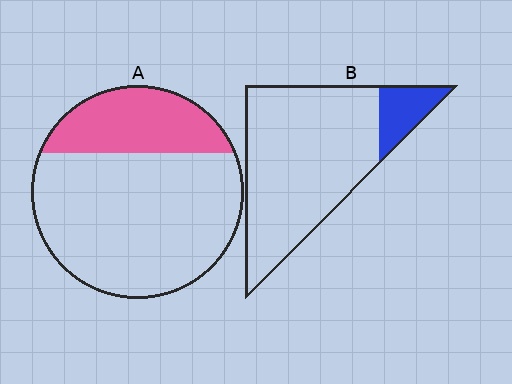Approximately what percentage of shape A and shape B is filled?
A is approximately 25% and B is approximately 15%.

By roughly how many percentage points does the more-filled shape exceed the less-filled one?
By roughly 15 percentage points (A over B).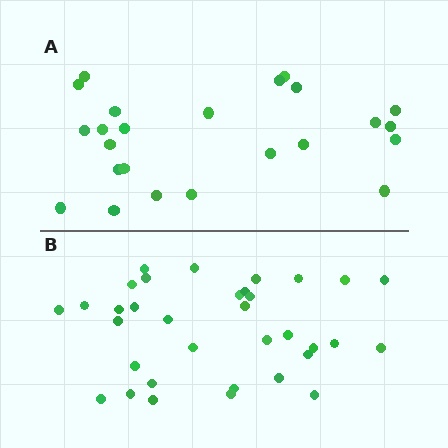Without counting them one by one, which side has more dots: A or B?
Region B (the bottom region) has more dots.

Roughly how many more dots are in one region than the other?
Region B has roughly 10 or so more dots than region A.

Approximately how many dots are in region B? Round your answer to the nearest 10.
About 30 dots. (The exact count is 34, which rounds to 30.)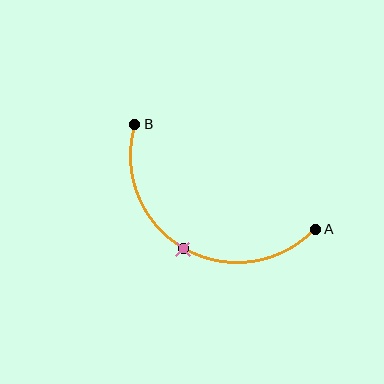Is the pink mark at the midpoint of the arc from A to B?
Yes. The pink mark lies on the arc at equal arc-length from both A and B — it is the arc midpoint.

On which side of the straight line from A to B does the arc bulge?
The arc bulges below the straight line connecting A and B.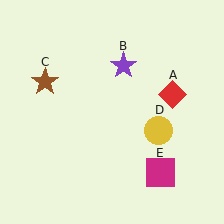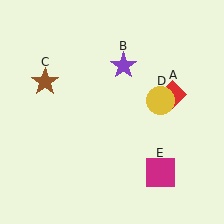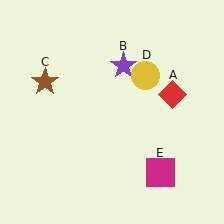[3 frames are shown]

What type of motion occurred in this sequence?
The yellow circle (object D) rotated counterclockwise around the center of the scene.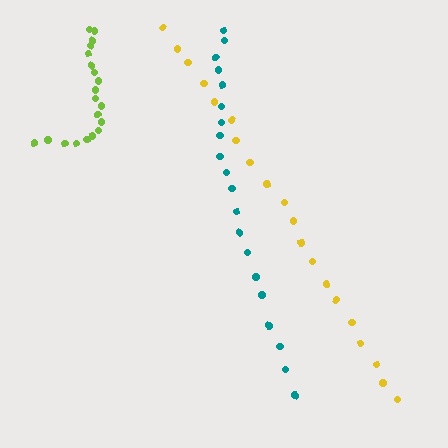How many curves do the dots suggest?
There are 3 distinct paths.